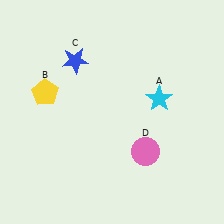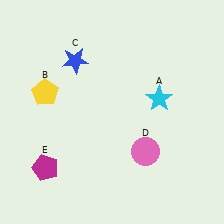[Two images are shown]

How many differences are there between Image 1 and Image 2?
There is 1 difference between the two images.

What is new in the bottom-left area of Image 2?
A magenta pentagon (E) was added in the bottom-left area of Image 2.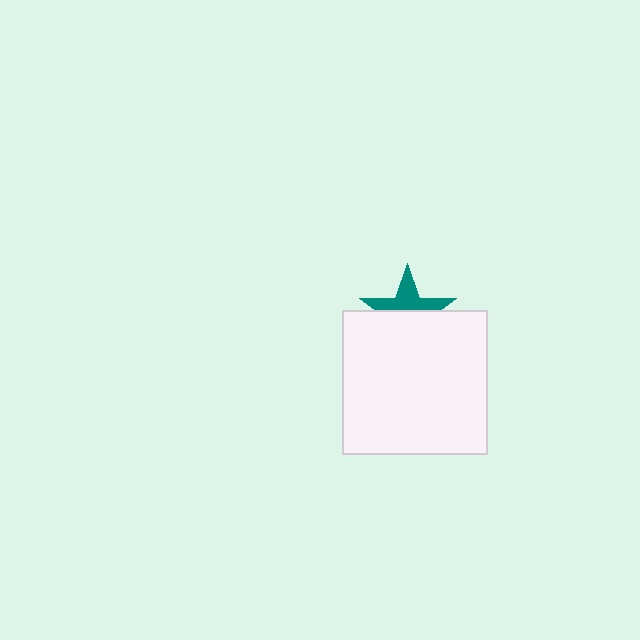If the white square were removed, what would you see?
You would see the complete teal star.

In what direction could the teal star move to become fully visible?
The teal star could move up. That would shift it out from behind the white square entirely.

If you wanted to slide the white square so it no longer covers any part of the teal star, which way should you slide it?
Slide it down — that is the most direct way to separate the two shapes.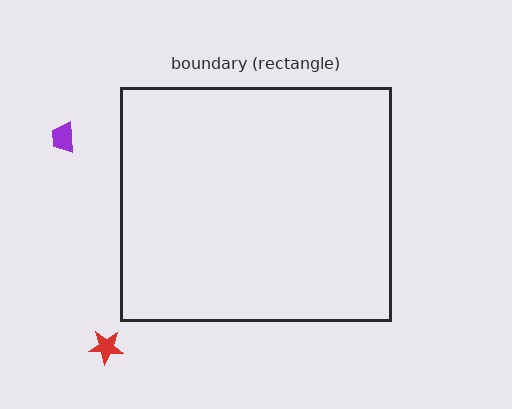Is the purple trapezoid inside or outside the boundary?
Outside.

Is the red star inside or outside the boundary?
Outside.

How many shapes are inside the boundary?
0 inside, 2 outside.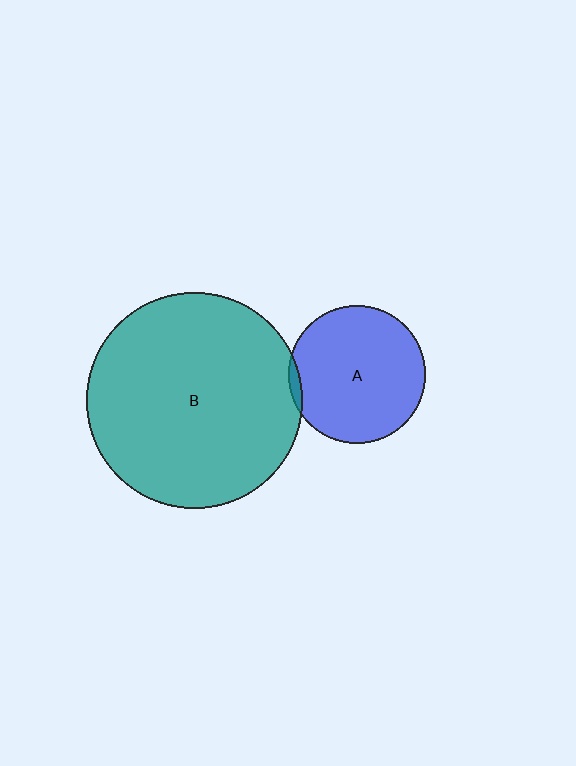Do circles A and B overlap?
Yes.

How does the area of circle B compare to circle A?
Approximately 2.5 times.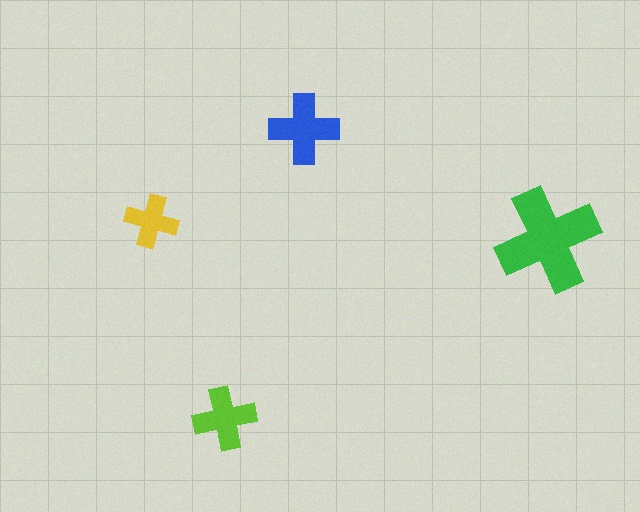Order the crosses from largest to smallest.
the green one, the blue one, the lime one, the yellow one.